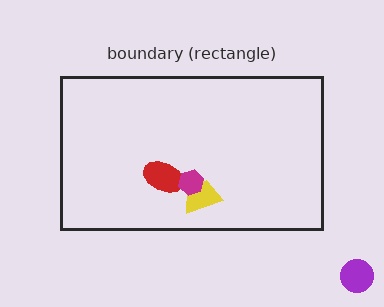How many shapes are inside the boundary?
3 inside, 1 outside.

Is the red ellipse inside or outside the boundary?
Inside.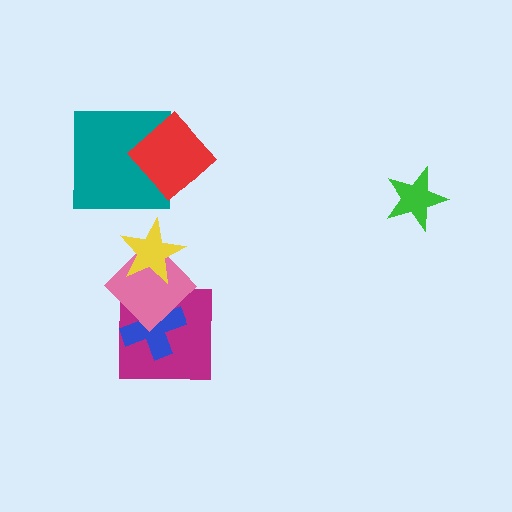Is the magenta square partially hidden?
Yes, it is partially covered by another shape.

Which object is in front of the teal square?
The red diamond is in front of the teal square.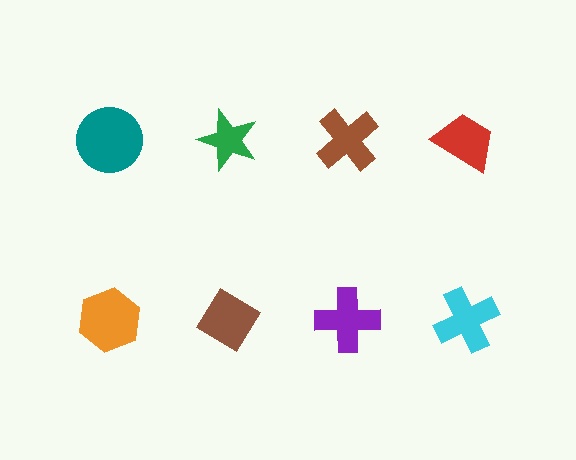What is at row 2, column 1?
An orange hexagon.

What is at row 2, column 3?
A purple cross.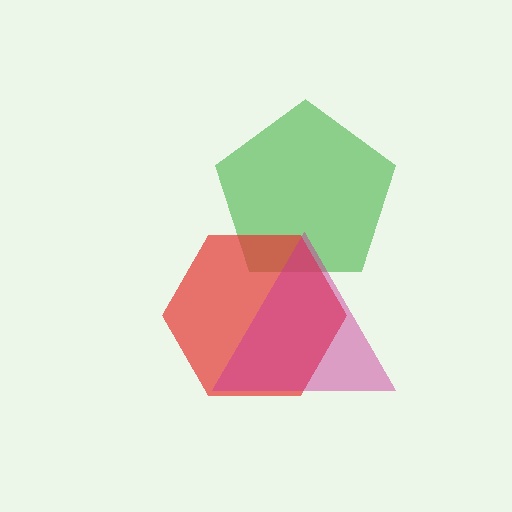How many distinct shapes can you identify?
There are 3 distinct shapes: a green pentagon, a red hexagon, a magenta triangle.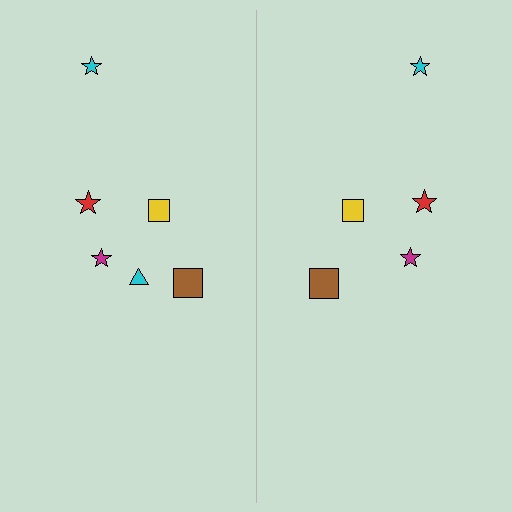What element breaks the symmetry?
A cyan triangle is missing from the right side.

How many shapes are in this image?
There are 11 shapes in this image.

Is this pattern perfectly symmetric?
No, the pattern is not perfectly symmetric. A cyan triangle is missing from the right side.